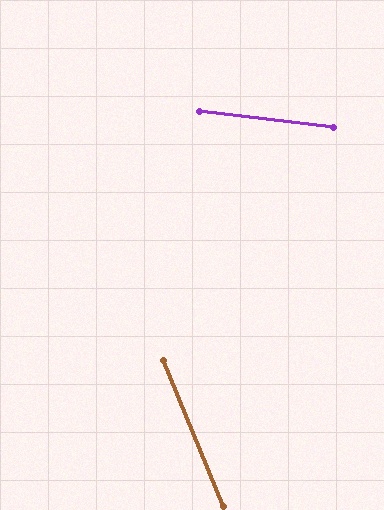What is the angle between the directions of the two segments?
Approximately 61 degrees.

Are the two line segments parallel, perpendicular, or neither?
Neither parallel nor perpendicular — they differ by about 61°.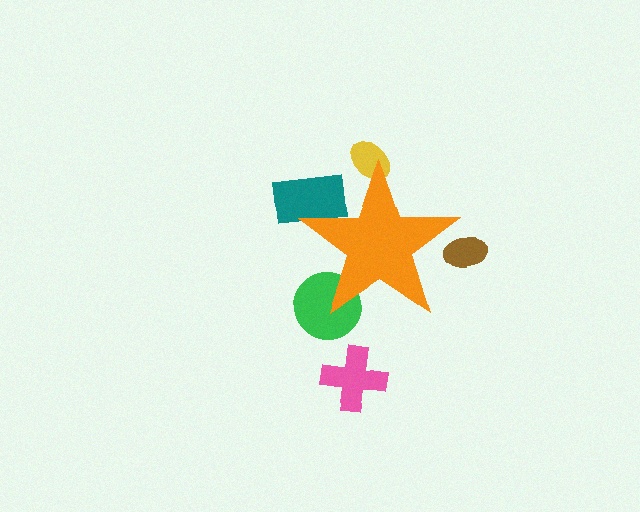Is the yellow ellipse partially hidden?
Yes, the yellow ellipse is partially hidden behind the orange star.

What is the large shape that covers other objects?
An orange star.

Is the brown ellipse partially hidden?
Yes, the brown ellipse is partially hidden behind the orange star.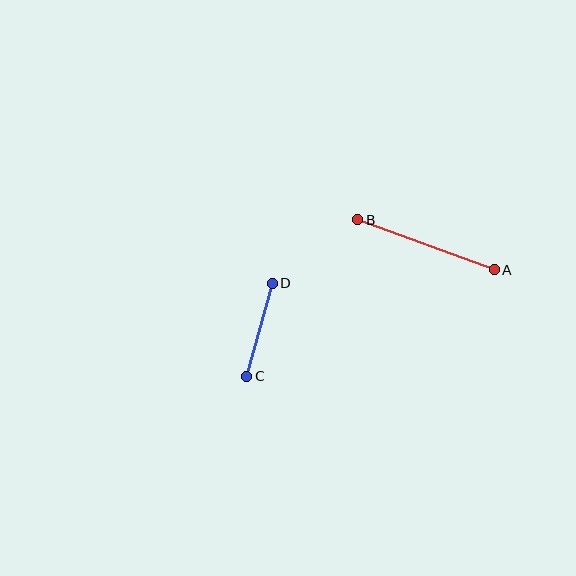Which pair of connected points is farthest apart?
Points A and B are farthest apart.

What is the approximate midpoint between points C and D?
The midpoint is at approximately (260, 330) pixels.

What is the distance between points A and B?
The distance is approximately 145 pixels.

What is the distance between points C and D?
The distance is approximately 97 pixels.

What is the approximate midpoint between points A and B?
The midpoint is at approximately (426, 245) pixels.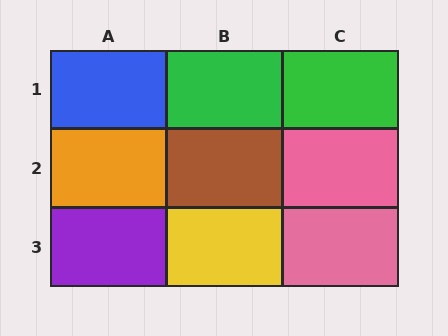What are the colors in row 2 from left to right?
Orange, brown, pink.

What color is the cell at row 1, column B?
Green.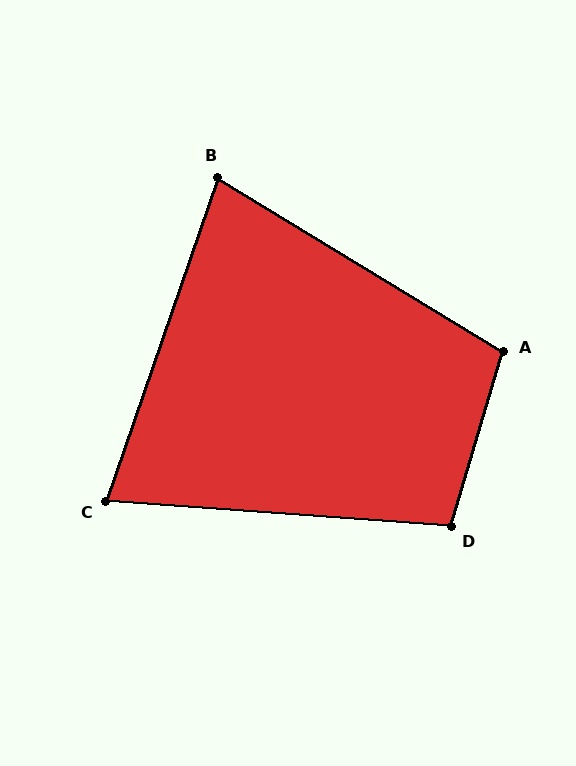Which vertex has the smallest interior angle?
C, at approximately 75 degrees.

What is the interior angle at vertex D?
Approximately 102 degrees (obtuse).